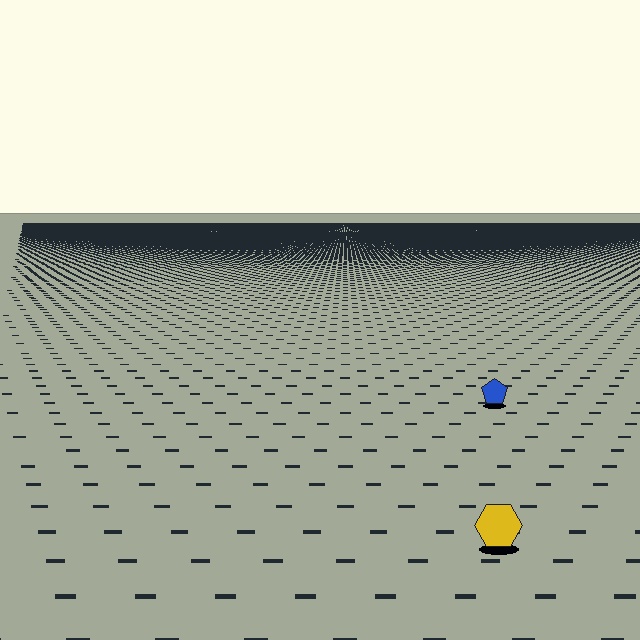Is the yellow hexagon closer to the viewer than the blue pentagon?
Yes. The yellow hexagon is closer — you can tell from the texture gradient: the ground texture is coarser near it.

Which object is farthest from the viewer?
The blue pentagon is farthest from the viewer. It appears smaller and the ground texture around it is denser.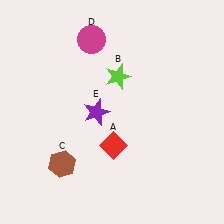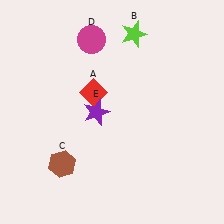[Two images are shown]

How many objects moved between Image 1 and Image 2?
2 objects moved between the two images.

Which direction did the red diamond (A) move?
The red diamond (A) moved up.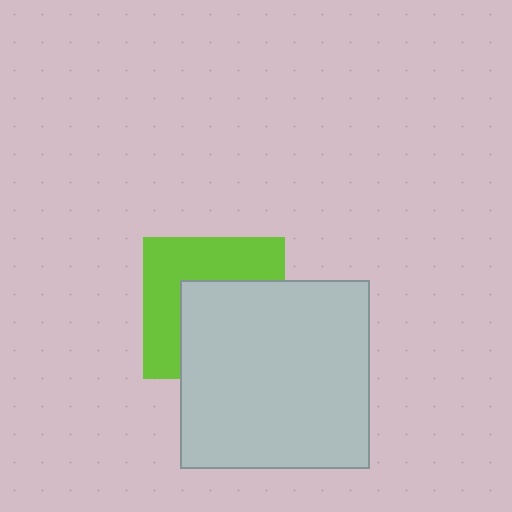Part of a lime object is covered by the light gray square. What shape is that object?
It is a square.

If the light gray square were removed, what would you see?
You would see the complete lime square.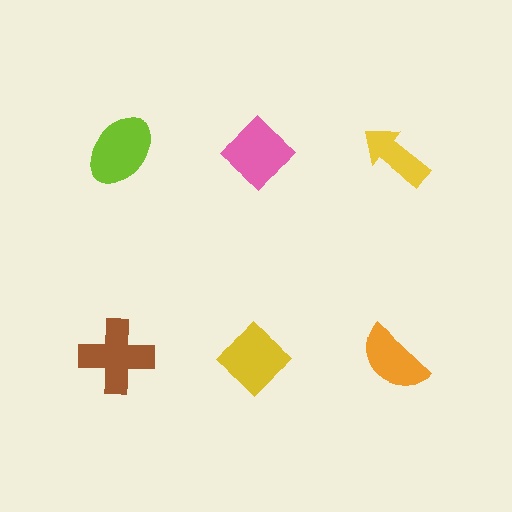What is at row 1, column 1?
A lime ellipse.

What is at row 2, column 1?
A brown cross.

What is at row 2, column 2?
A yellow diamond.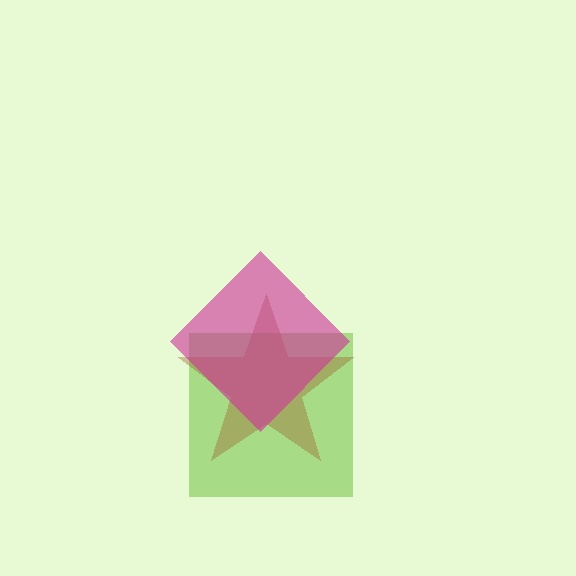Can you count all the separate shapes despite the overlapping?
Yes, there are 3 separate shapes.